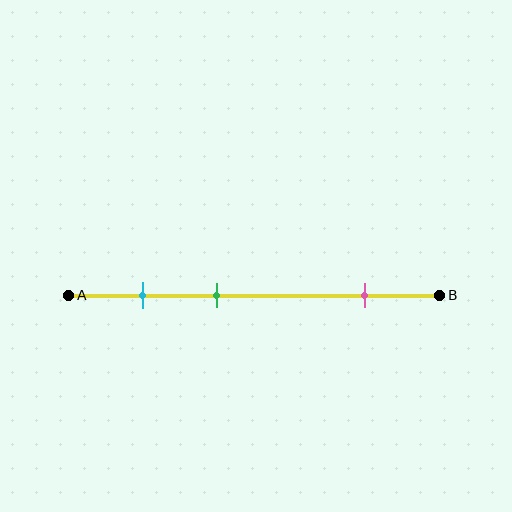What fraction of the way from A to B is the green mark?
The green mark is approximately 40% (0.4) of the way from A to B.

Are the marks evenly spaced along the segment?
No, the marks are not evenly spaced.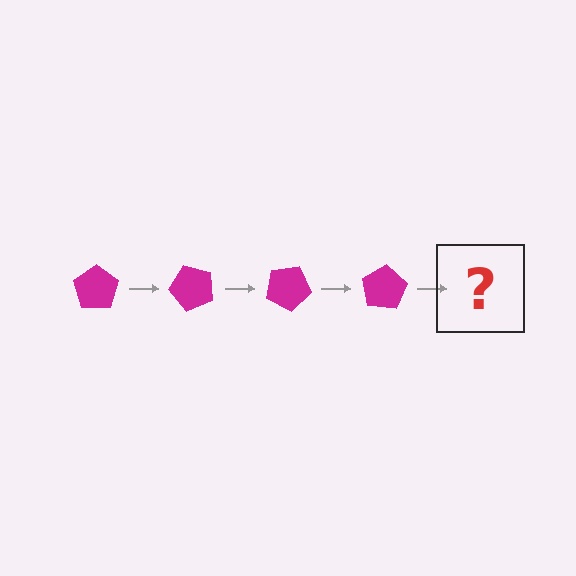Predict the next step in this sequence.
The next step is a magenta pentagon rotated 200 degrees.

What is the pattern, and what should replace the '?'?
The pattern is that the pentagon rotates 50 degrees each step. The '?' should be a magenta pentagon rotated 200 degrees.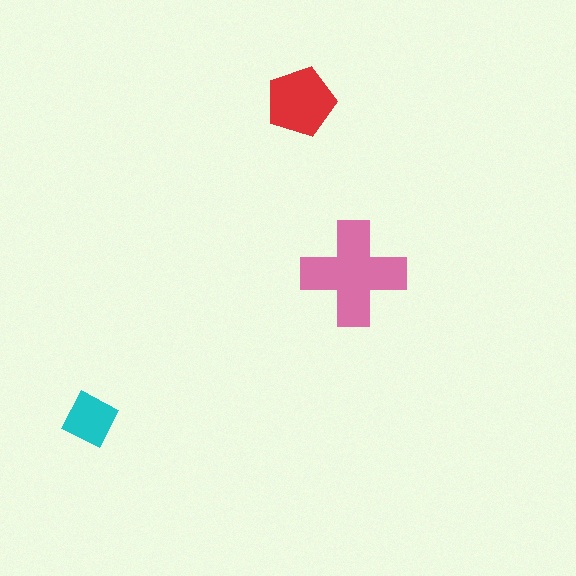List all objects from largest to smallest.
The pink cross, the red pentagon, the cyan diamond.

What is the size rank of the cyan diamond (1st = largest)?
3rd.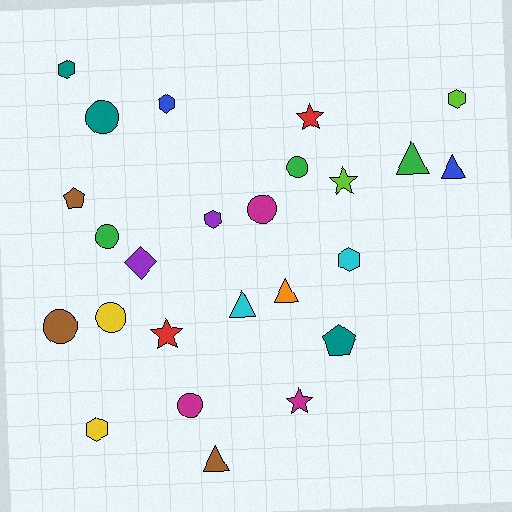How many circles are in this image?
There are 7 circles.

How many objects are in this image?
There are 25 objects.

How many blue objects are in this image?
There are 2 blue objects.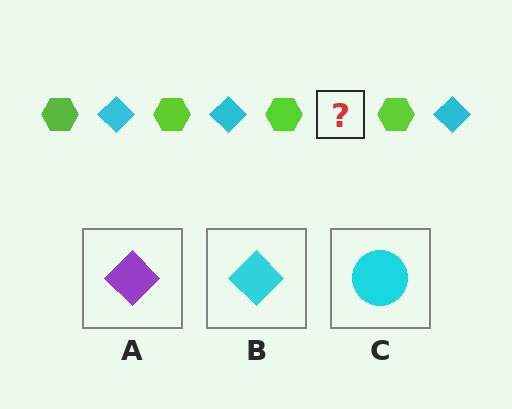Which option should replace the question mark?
Option B.